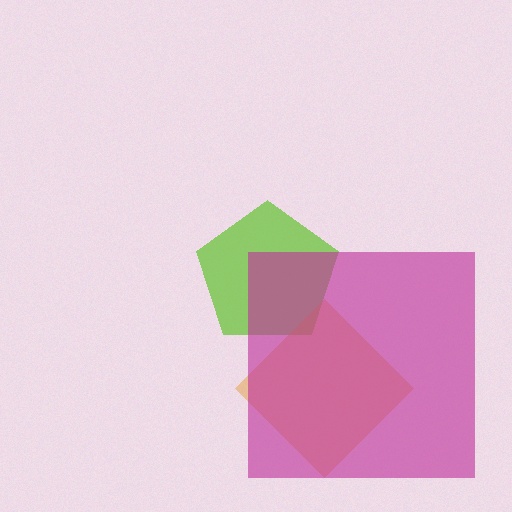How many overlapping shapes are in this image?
There are 3 overlapping shapes in the image.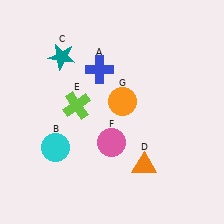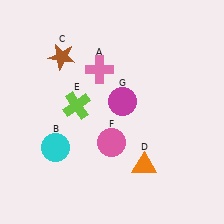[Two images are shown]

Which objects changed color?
A changed from blue to pink. C changed from teal to brown. G changed from orange to magenta.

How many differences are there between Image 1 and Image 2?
There are 3 differences between the two images.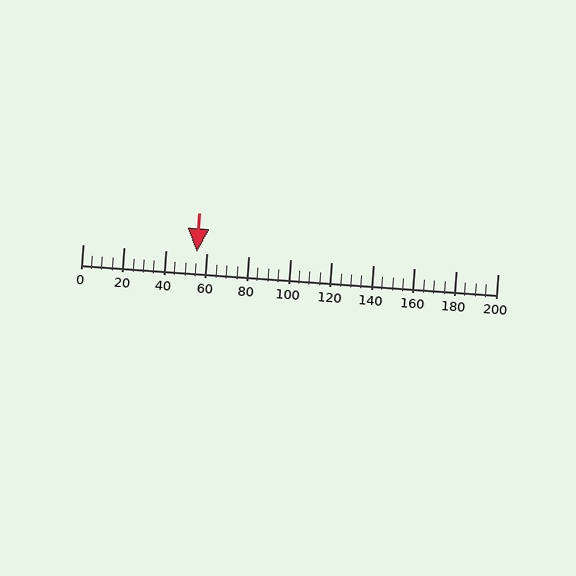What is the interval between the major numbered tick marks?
The major tick marks are spaced 20 units apart.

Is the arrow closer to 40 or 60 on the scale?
The arrow is closer to 60.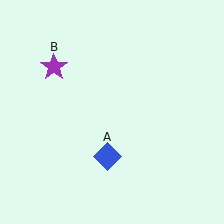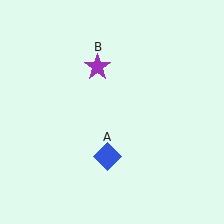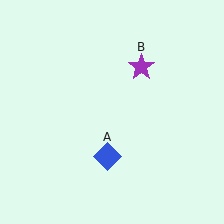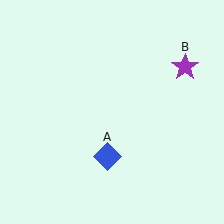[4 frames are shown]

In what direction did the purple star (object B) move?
The purple star (object B) moved right.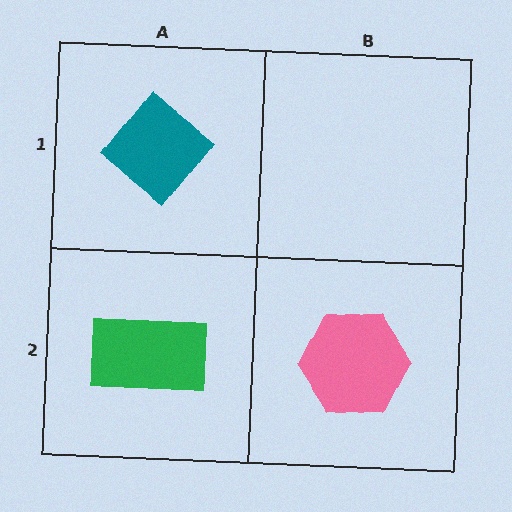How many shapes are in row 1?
1 shape.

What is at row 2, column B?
A pink hexagon.